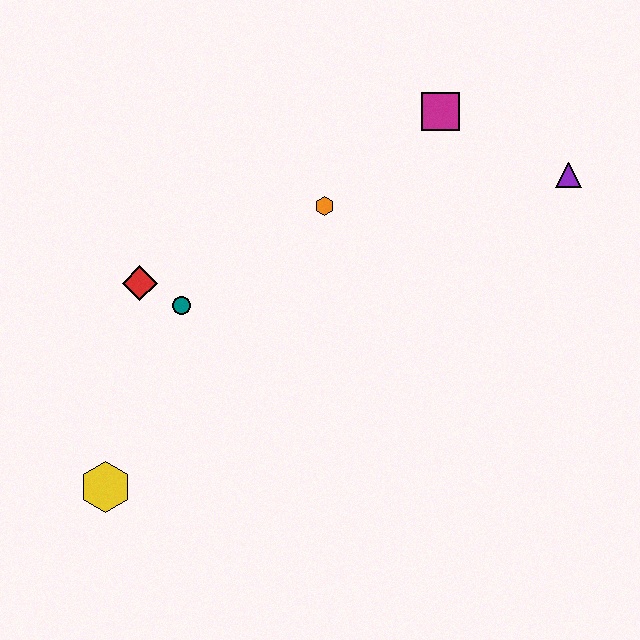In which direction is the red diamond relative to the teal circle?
The red diamond is to the left of the teal circle.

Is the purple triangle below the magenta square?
Yes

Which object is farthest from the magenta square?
The yellow hexagon is farthest from the magenta square.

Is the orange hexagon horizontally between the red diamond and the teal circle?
No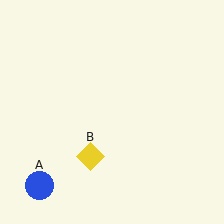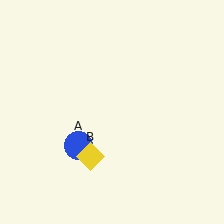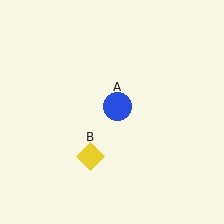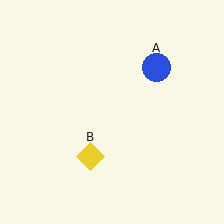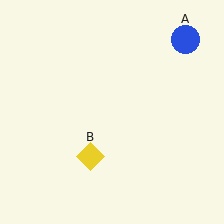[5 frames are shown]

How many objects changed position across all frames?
1 object changed position: blue circle (object A).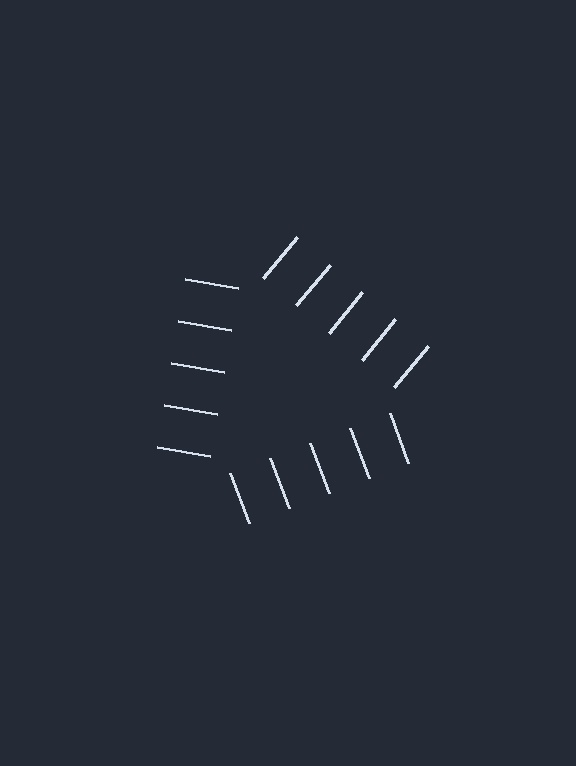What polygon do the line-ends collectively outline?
An illusory triangle — the line segments terminate on its edges but no continuous stroke is drawn.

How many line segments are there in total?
15 — 5 along each of the 3 edges.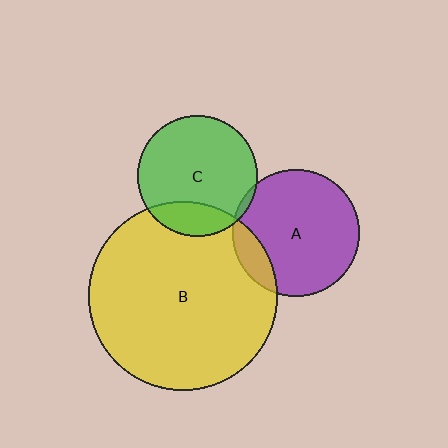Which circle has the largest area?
Circle B (yellow).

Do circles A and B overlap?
Yes.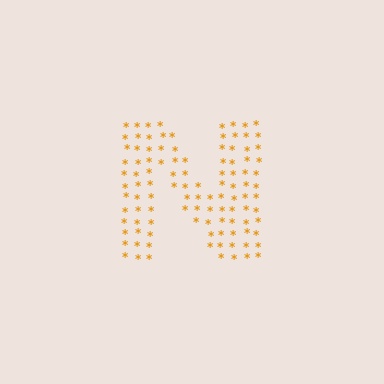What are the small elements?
The small elements are asterisks.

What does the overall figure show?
The overall figure shows the letter N.